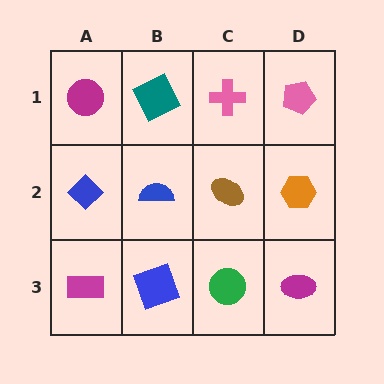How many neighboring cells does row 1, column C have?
3.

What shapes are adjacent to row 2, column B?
A teal square (row 1, column B), a blue square (row 3, column B), a blue diamond (row 2, column A), a brown ellipse (row 2, column C).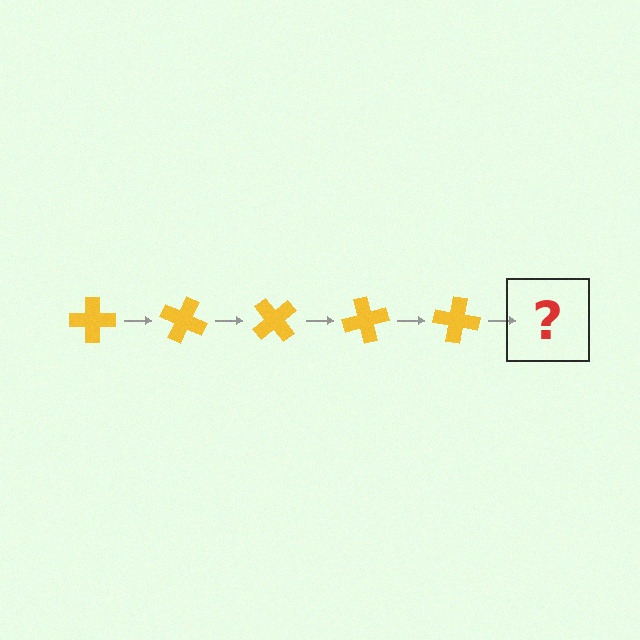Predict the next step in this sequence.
The next step is a yellow cross rotated 125 degrees.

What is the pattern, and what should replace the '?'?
The pattern is that the cross rotates 25 degrees each step. The '?' should be a yellow cross rotated 125 degrees.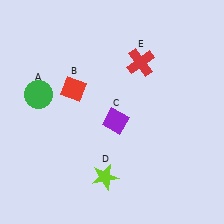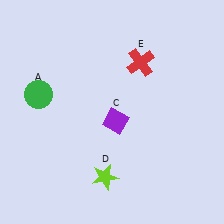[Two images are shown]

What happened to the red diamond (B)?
The red diamond (B) was removed in Image 2. It was in the top-left area of Image 1.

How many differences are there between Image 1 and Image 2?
There is 1 difference between the two images.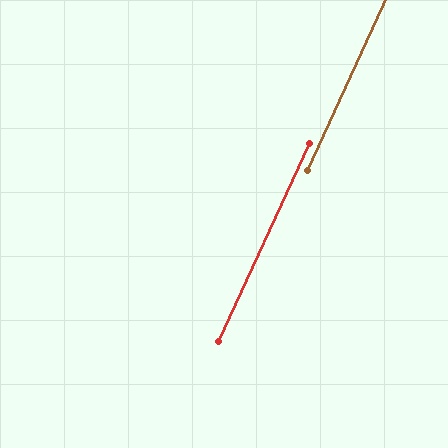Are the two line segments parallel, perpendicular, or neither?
Parallel — their directions differ by only 0.2°.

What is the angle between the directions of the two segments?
Approximately 0 degrees.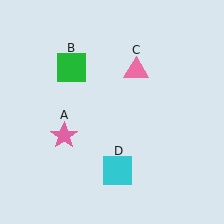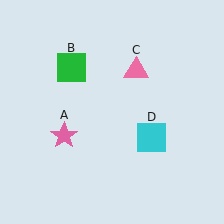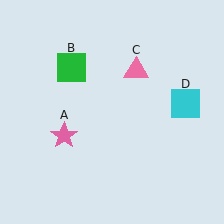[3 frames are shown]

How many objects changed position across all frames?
1 object changed position: cyan square (object D).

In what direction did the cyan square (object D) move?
The cyan square (object D) moved up and to the right.